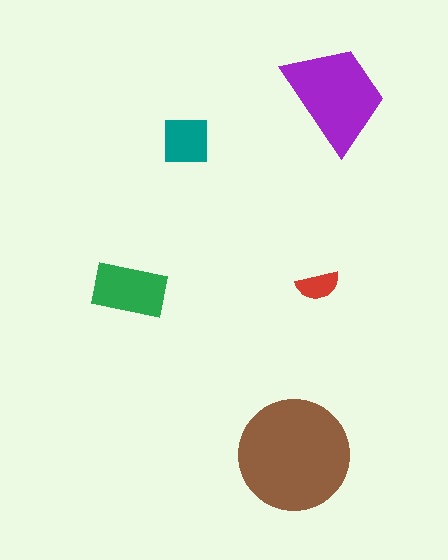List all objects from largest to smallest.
The brown circle, the purple trapezoid, the green rectangle, the teal square, the red semicircle.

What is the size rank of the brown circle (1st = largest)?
1st.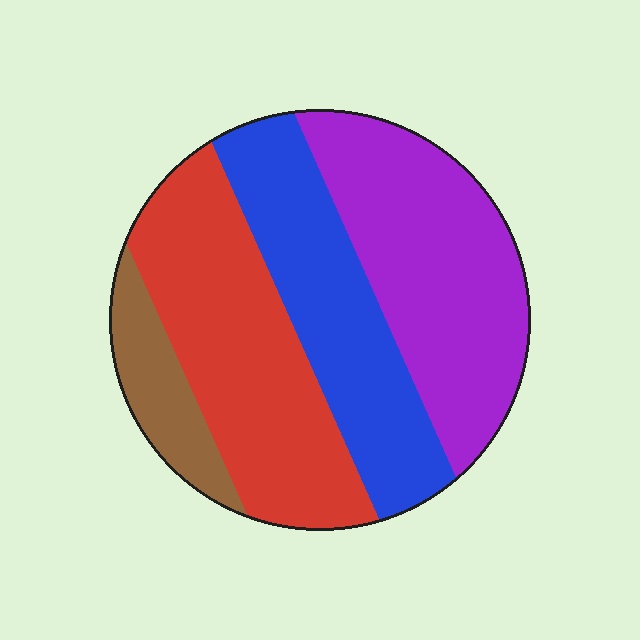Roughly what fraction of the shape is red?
Red covers about 30% of the shape.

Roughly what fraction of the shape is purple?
Purple takes up about one third (1/3) of the shape.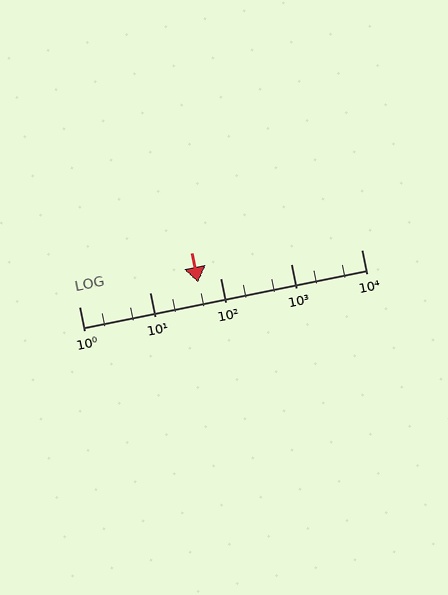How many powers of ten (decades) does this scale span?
The scale spans 4 decades, from 1 to 10000.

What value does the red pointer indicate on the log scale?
The pointer indicates approximately 49.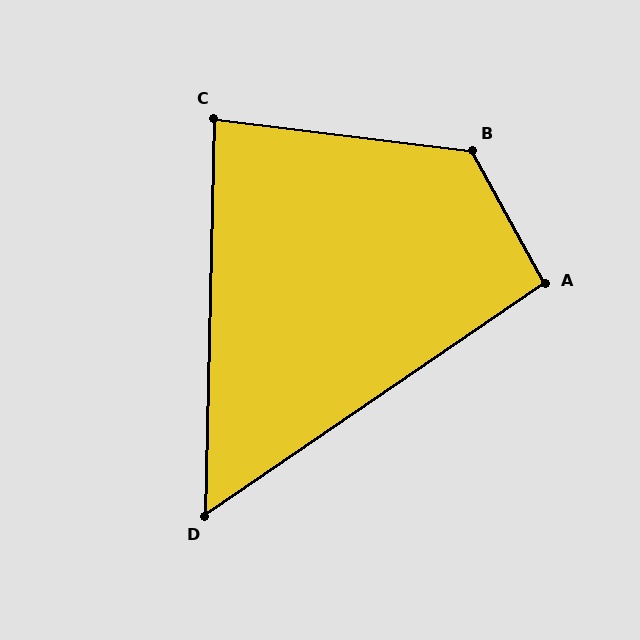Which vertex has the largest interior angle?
B, at approximately 126 degrees.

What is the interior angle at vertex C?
Approximately 84 degrees (acute).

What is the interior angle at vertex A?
Approximately 96 degrees (obtuse).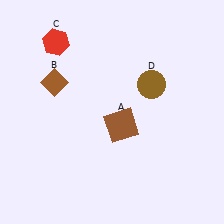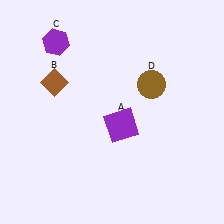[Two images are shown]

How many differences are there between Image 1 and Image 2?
There are 2 differences between the two images.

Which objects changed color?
A changed from brown to purple. C changed from red to purple.